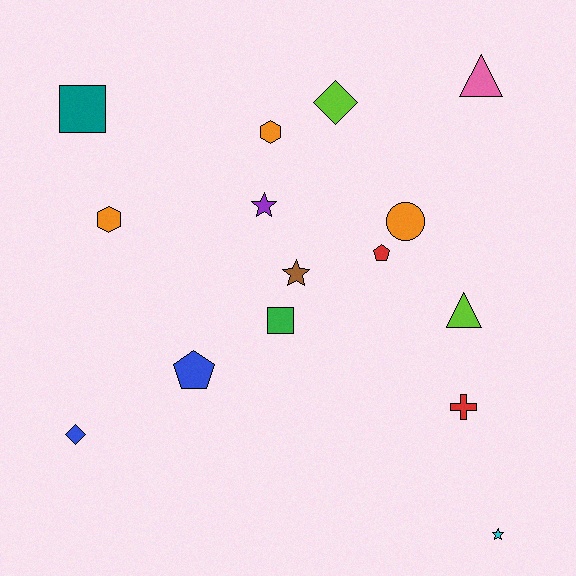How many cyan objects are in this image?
There is 1 cyan object.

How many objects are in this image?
There are 15 objects.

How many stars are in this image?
There are 3 stars.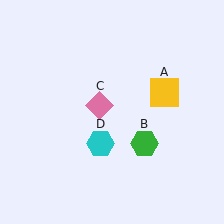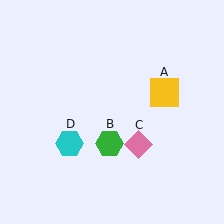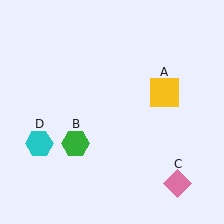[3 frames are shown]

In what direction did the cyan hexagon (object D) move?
The cyan hexagon (object D) moved left.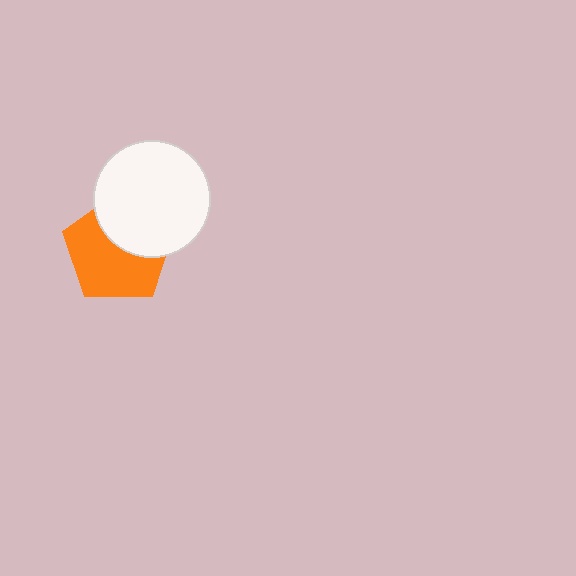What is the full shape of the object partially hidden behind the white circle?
The partially hidden object is an orange pentagon.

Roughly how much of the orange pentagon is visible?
About half of it is visible (roughly 61%).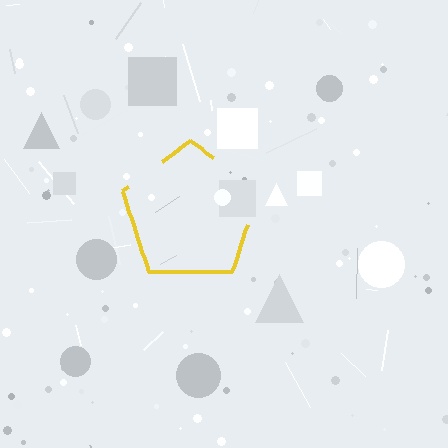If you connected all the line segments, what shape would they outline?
They would outline a pentagon.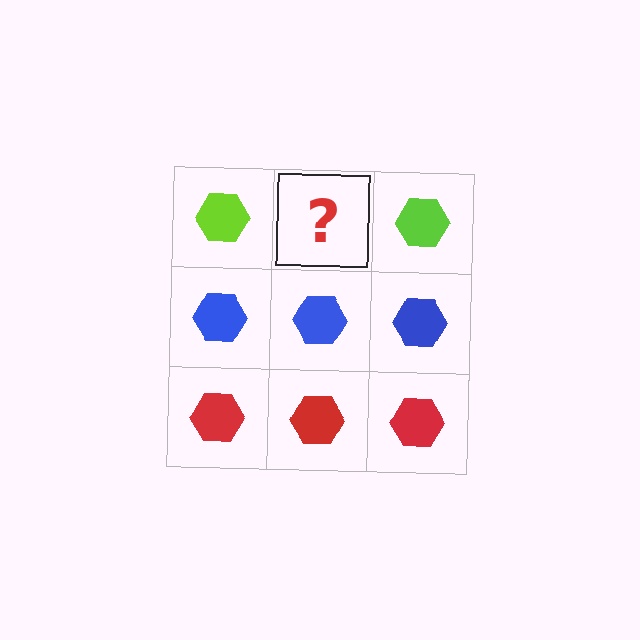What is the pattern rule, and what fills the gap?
The rule is that each row has a consistent color. The gap should be filled with a lime hexagon.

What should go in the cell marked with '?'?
The missing cell should contain a lime hexagon.